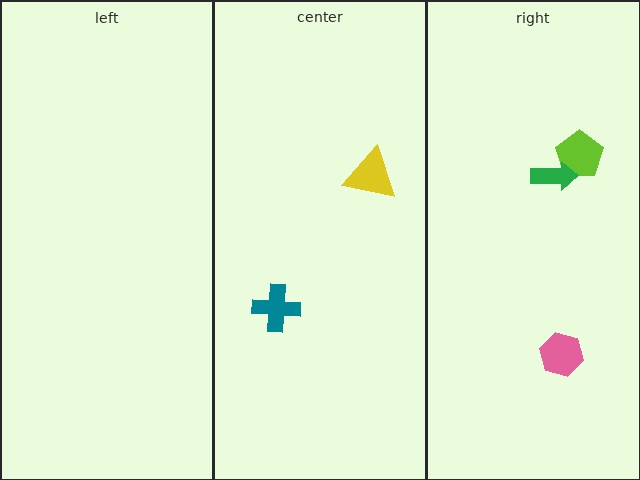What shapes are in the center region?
The yellow triangle, the teal cross.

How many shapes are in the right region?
3.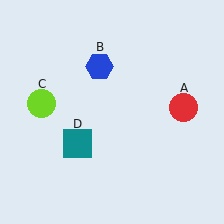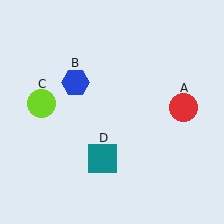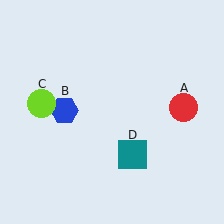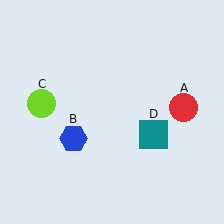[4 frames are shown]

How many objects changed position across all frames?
2 objects changed position: blue hexagon (object B), teal square (object D).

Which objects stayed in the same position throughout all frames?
Red circle (object A) and lime circle (object C) remained stationary.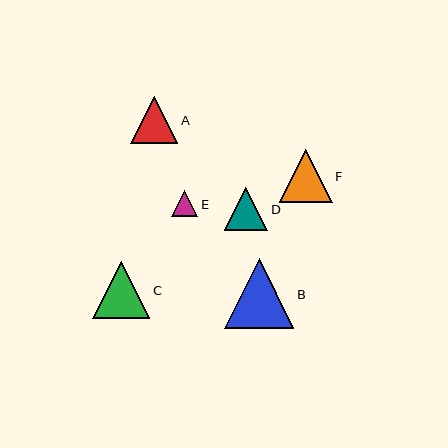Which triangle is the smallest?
Triangle E is the smallest with a size of approximately 26 pixels.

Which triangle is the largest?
Triangle B is the largest with a size of approximately 70 pixels.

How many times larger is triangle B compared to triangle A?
Triangle B is approximately 1.5 times the size of triangle A.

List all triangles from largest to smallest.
From largest to smallest: B, C, F, A, D, E.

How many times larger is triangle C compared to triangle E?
Triangle C is approximately 2.2 times the size of triangle E.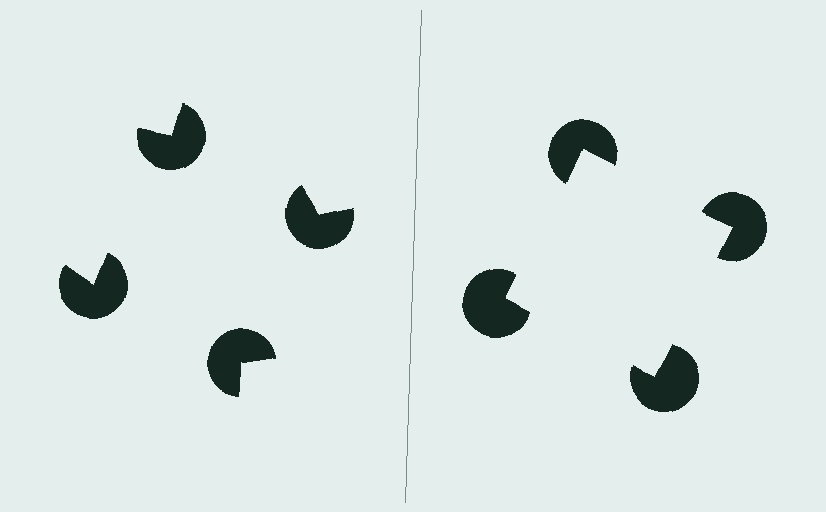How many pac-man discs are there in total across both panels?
8 — 4 on each side.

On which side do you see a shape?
An illusory square appears on the right side. On the left side the wedge cuts are rotated, so no coherent shape forms.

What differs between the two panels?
The pac-man discs are positioned identically on both sides; only the wedge orientations differ. On the right they align to a square; on the left they are misaligned.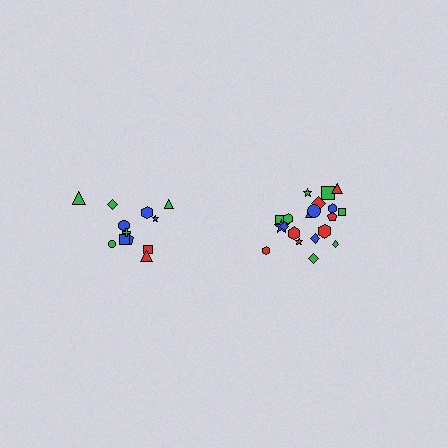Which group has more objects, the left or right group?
The right group.